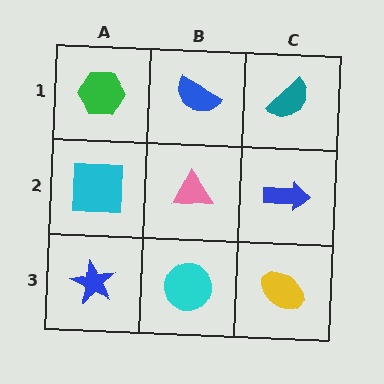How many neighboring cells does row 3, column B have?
3.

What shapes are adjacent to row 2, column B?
A blue semicircle (row 1, column B), a cyan circle (row 3, column B), a cyan square (row 2, column A), a blue arrow (row 2, column C).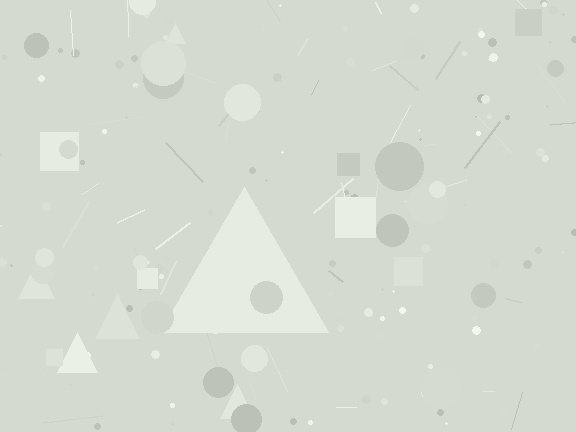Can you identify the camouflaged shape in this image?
The camouflaged shape is a triangle.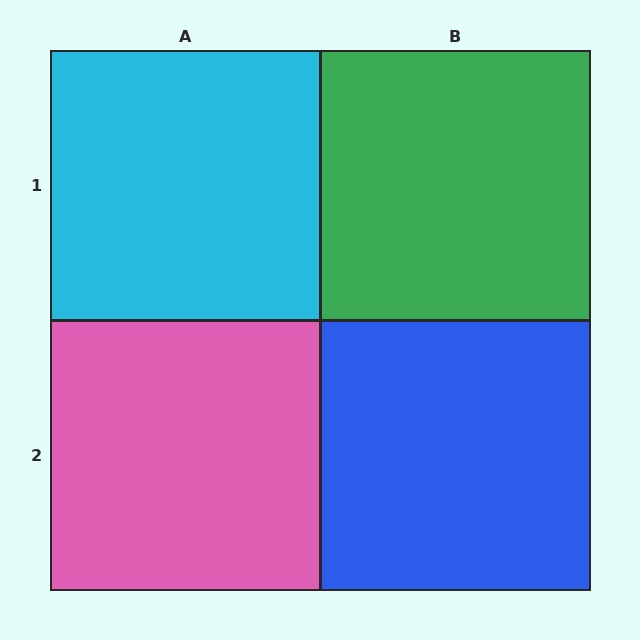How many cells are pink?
1 cell is pink.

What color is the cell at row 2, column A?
Pink.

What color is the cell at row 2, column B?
Blue.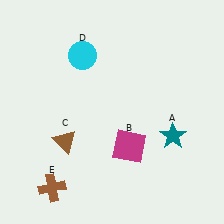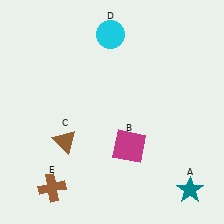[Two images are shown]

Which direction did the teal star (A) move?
The teal star (A) moved down.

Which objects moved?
The objects that moved are: the teal star (A), the cyan circle (D).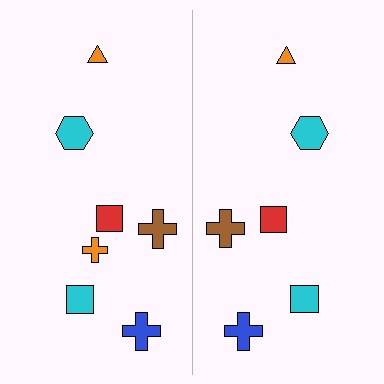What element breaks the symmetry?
A orange cross is missing from the right side.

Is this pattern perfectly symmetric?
No, the pattern is not perfectly symmetric. A orange cross is missing from the right side.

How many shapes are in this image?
There are 13 shapes in this image.